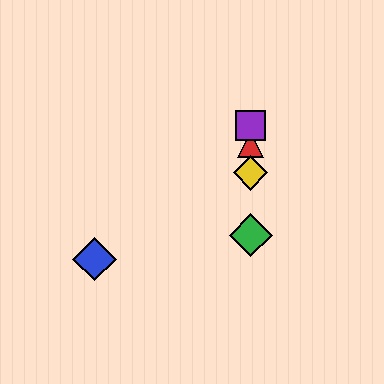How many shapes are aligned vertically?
4 shapes (the red triangle, the green diamond, the yellow diamond, the purple square) are aligned vertically.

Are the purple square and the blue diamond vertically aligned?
No, the purple square is at x≈251 and the blue diamond is at x≈95.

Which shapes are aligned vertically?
The red triangle, the green diamond, the yellow diamond, the purple square are aligned vertically.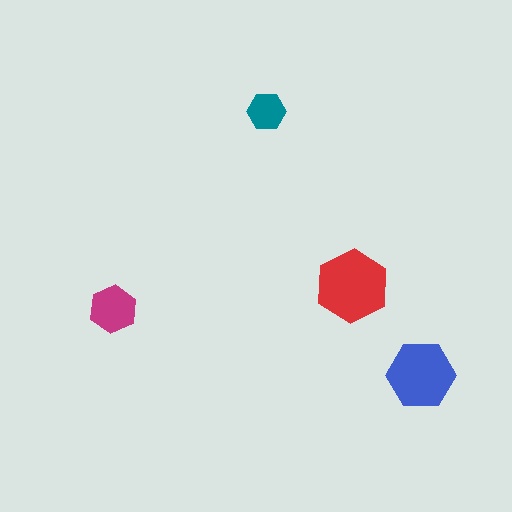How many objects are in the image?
There are 4 objects in the image.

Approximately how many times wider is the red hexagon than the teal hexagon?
About 2 times wider.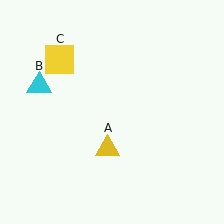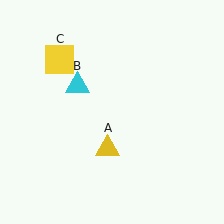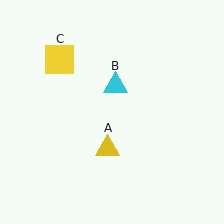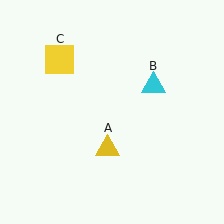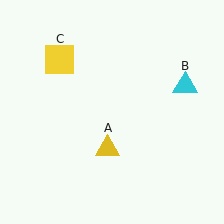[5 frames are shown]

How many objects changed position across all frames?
1 object changed position: cyan triangle (object B).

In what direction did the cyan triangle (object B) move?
The cyan triangle (object B) moved right.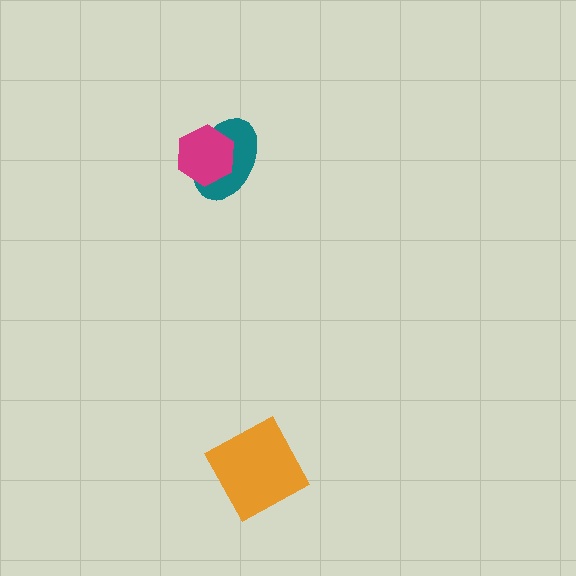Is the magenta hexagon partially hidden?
No, no other shape covers it.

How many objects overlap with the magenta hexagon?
1 object overlaps with the magenta hexagon.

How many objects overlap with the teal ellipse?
1 object overlaps with the teal ellipse.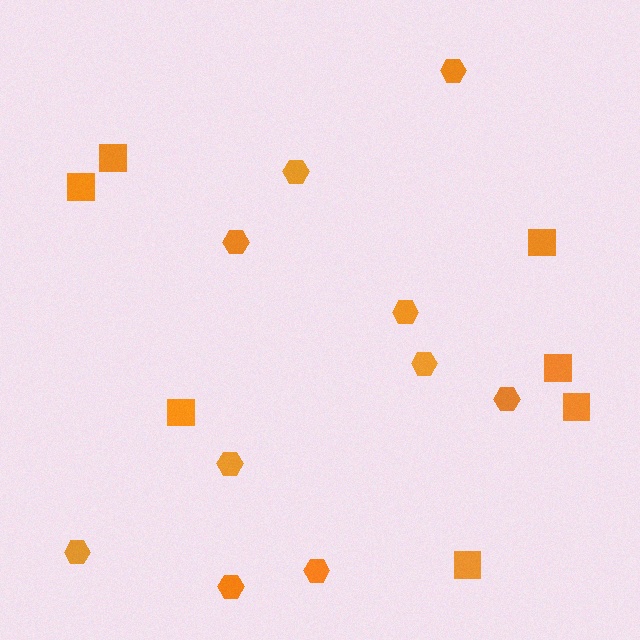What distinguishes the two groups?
There are 2 groups: one group of squares (7) and one group of hexagons (10).